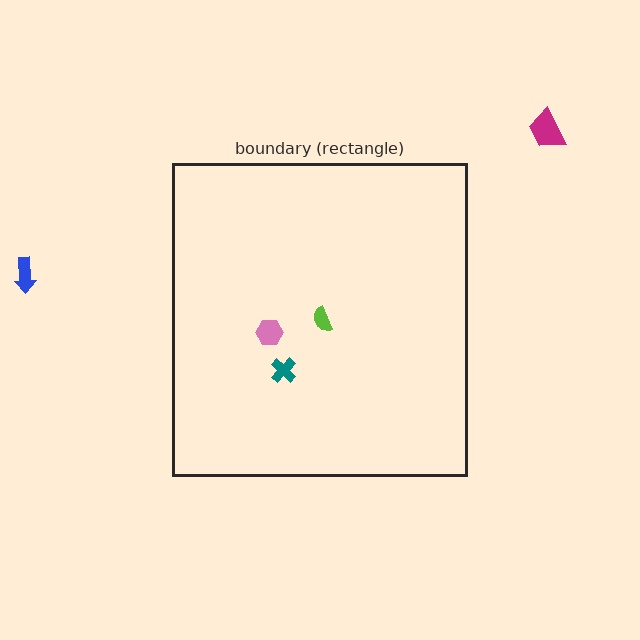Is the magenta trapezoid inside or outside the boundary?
Outside.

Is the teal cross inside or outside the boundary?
Inside.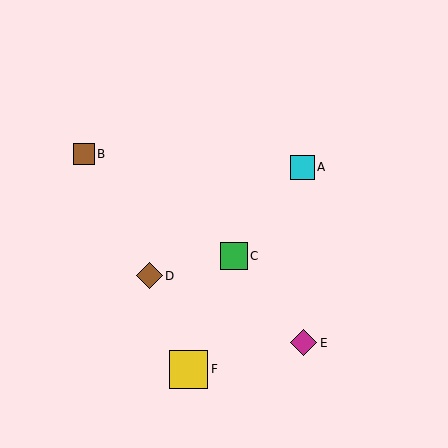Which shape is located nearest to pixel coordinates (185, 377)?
The yellow square (labeled F) at (189, 369) is nearest to that location.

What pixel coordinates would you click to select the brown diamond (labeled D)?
Click at (149, 276) to select the brown diamond D.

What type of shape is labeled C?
Shape C is a green square.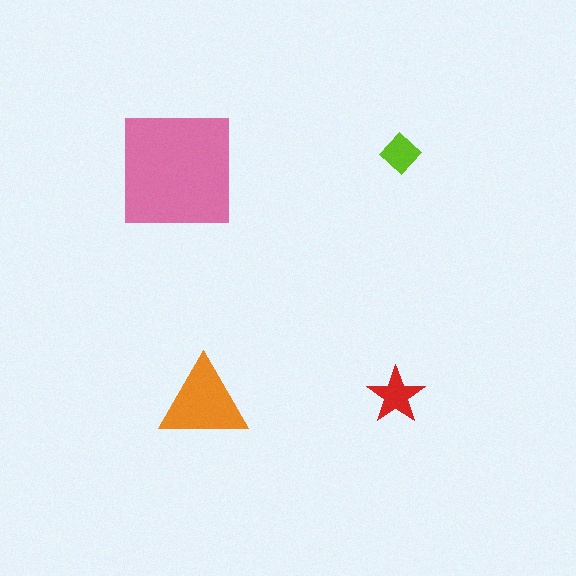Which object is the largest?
The pink square.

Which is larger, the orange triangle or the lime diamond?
The orange triangle.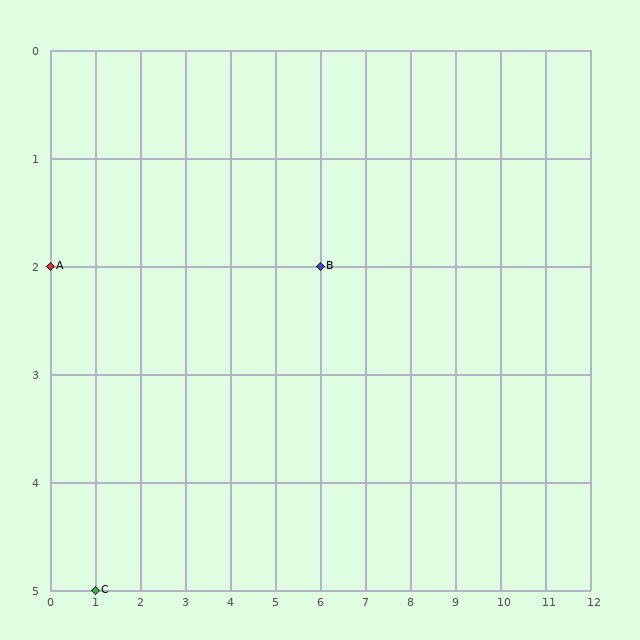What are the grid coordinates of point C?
Point C is at grid coordinates (1, 5).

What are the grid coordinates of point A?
Point A is at grid coordinates (0, 2).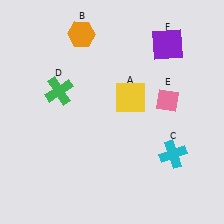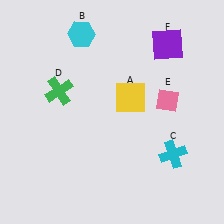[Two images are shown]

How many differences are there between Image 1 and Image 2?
There is 1 difference between the two images.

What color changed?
The hexagon (B) changed from orange in Image 1 to cyan in Image 2.